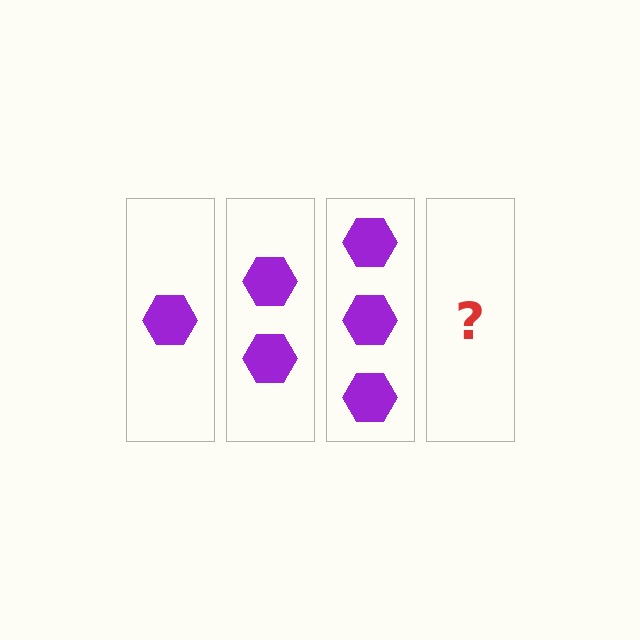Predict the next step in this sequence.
The next step is 4 hexagons.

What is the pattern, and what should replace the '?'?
The pattern is that each step adds one more hexagon. The '?' should be 4 hexagons.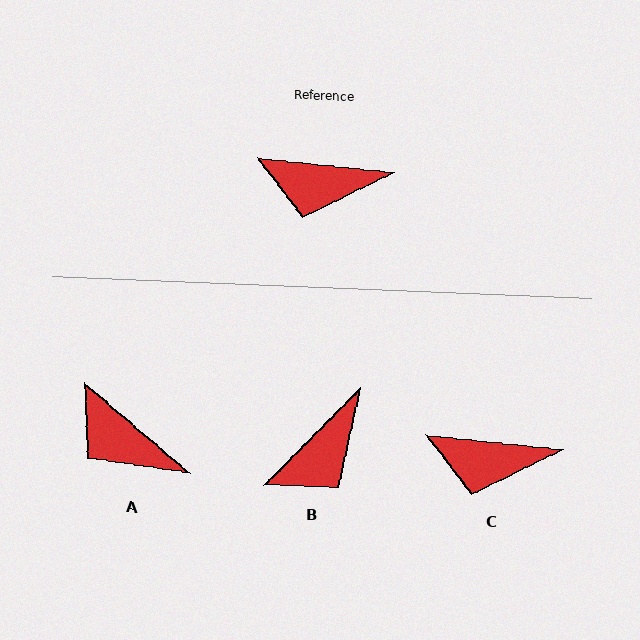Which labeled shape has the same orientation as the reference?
C.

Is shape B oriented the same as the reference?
No, it is off by about 52 degrees.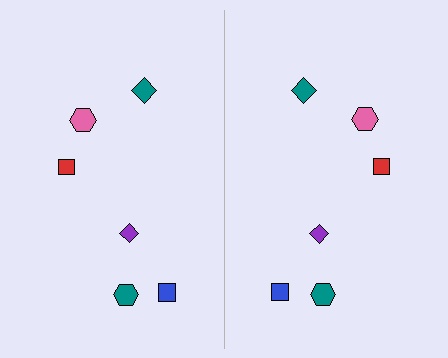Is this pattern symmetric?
Yes, this pattern has bilateral (reflection) symmetry.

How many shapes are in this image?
There are 12 shapes in this image.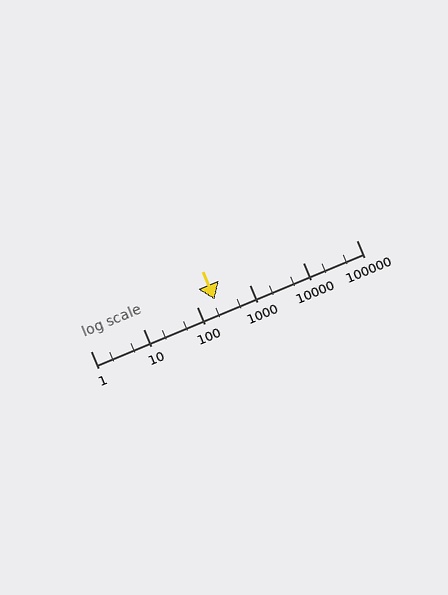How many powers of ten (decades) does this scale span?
The scale spans 5 decades, from 1 to 100000.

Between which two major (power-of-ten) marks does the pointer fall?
The pointer is between 100 and 1000.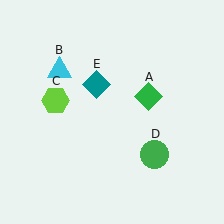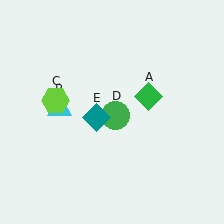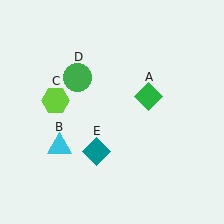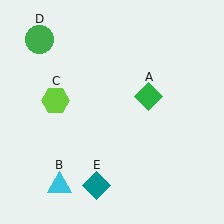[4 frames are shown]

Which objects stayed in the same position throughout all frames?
Green diamond (object A) and lime hexagon (object C) remained stationary.